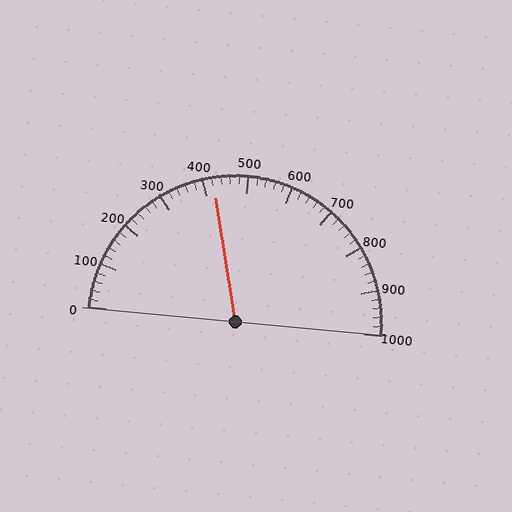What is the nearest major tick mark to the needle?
The nearest major tick mark is 400.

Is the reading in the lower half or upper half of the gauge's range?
The reading is in the lower half of the range (0 to 1000).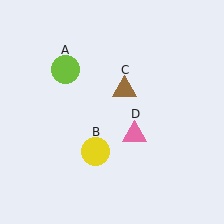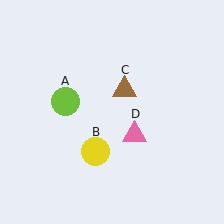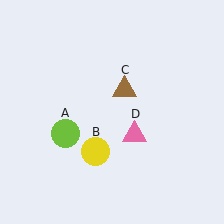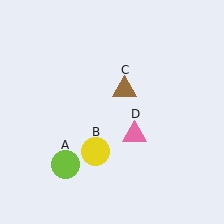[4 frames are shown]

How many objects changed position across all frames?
1 object changed position: lime circle (object A).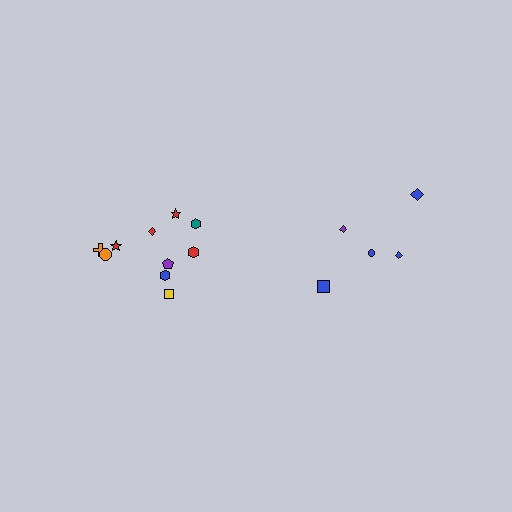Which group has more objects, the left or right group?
The left group.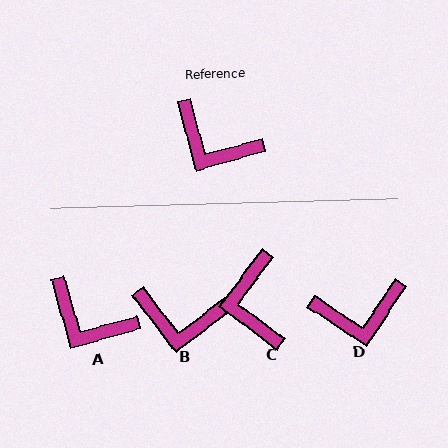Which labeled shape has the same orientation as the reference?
A.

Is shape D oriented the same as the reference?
No, it is off by about 40 degrees.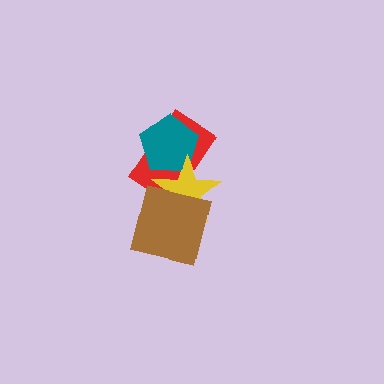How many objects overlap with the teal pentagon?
2 objects overlap with the teal pentagon.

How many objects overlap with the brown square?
1 object overlaps with the brown square.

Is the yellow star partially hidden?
Yes, it is partially covered by another shape.